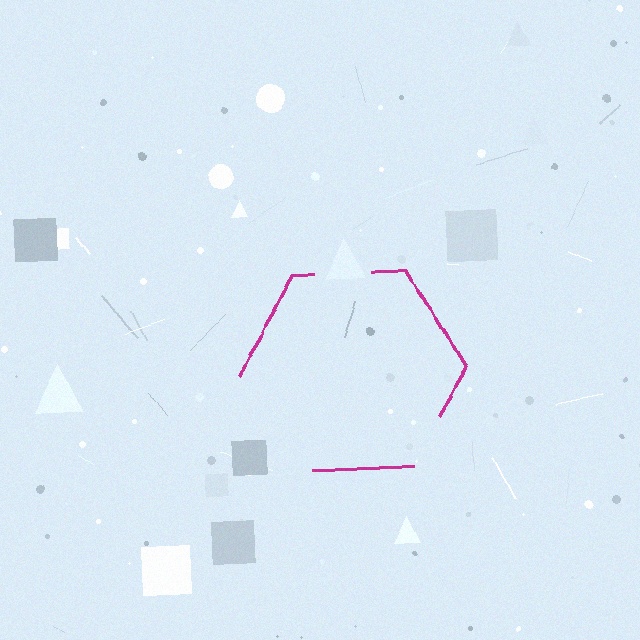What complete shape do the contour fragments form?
The contour fragments form a hexagon.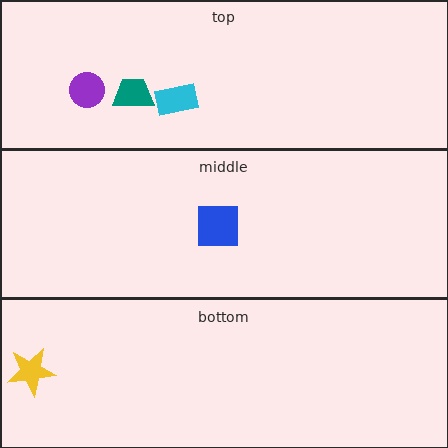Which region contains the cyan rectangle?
The top region.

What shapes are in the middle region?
The blue square.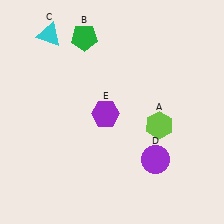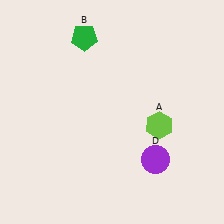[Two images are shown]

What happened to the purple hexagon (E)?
The purple hexagon (E) was removed in Image 2. It was in the bottom-left area of Image 1.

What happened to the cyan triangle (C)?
The cyan triangle (C) was removed in Image 2. It was in the top-left area of Image 1.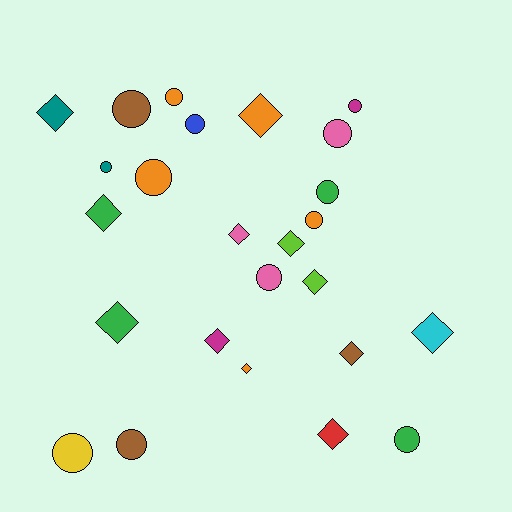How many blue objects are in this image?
There is 1 blue object.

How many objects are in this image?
There are 25 objects.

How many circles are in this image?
There are 13 circles.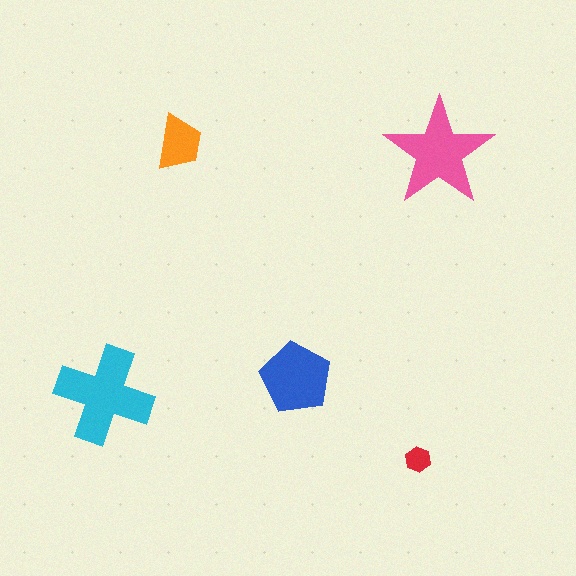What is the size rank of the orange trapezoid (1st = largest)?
4th.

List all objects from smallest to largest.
The red hexagon, the orange trapezoid, the blue pentagon, the pink star, the cyan cross.